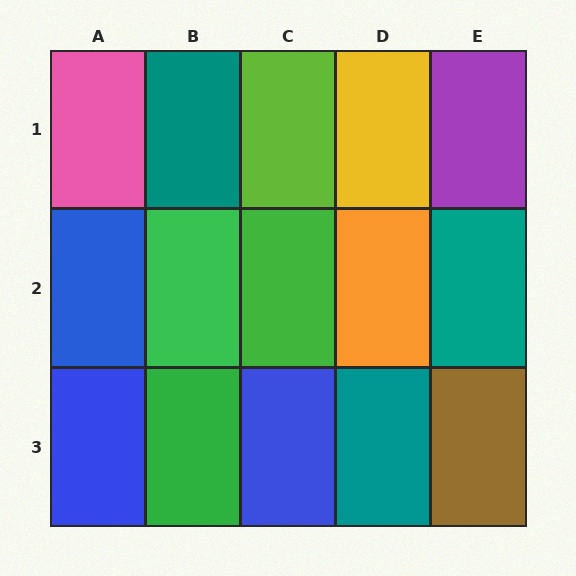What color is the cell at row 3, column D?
Teal.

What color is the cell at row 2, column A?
Blue.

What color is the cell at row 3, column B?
Green.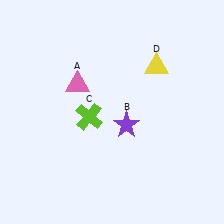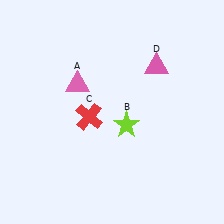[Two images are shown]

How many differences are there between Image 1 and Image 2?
There are 3 differences between the two images.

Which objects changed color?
B changed from purple to lime. C changed from lime to red. D changed from yellow to pink.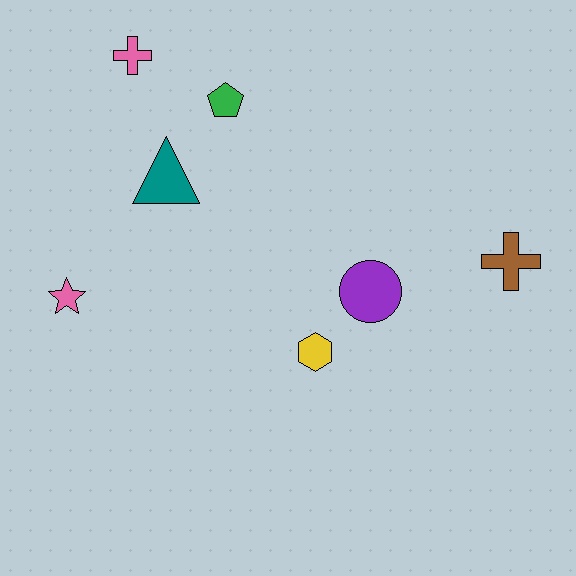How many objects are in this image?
There are 7 objects.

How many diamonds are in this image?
There are no diamonds.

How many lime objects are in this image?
There are no lime objects.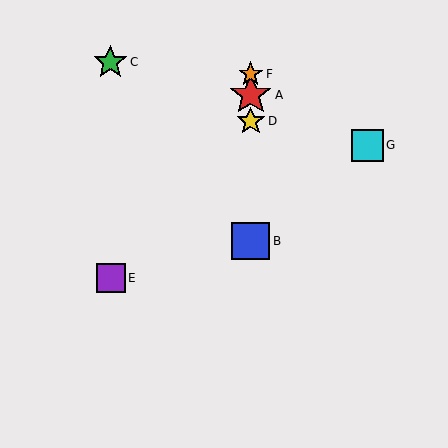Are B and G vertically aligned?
No, B is at x≈251 and G is at x≈367.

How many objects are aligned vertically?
4 objects (A, B, D, F) are aligned vertically.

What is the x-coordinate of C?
Object C is at x≈110.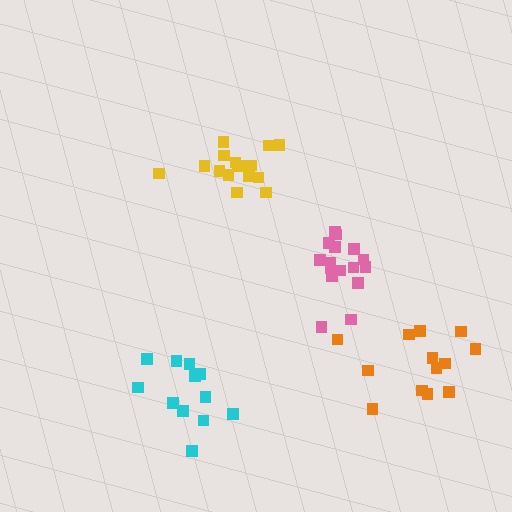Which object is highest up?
The yellow cluster is topmost.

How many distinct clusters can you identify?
There are 4 distinct clusters.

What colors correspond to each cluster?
The clusters are colored: pink, orange, yellow, cyan.